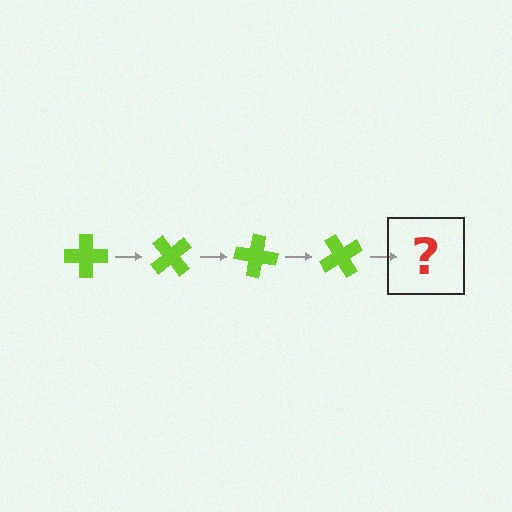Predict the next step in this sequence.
The next step is a lime cross rotated 200 degrees.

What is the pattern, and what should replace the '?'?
The pattern is that the cross rotates 50 degrees each step. The '?' should be a lime cross rotated 200 degrees.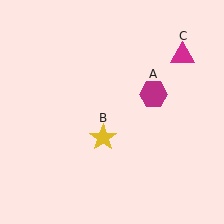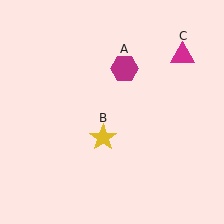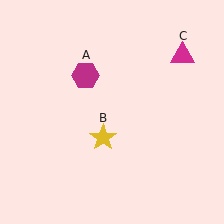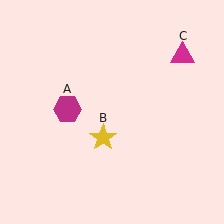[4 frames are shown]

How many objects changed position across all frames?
1 object changed position: magenta hexagon (object A).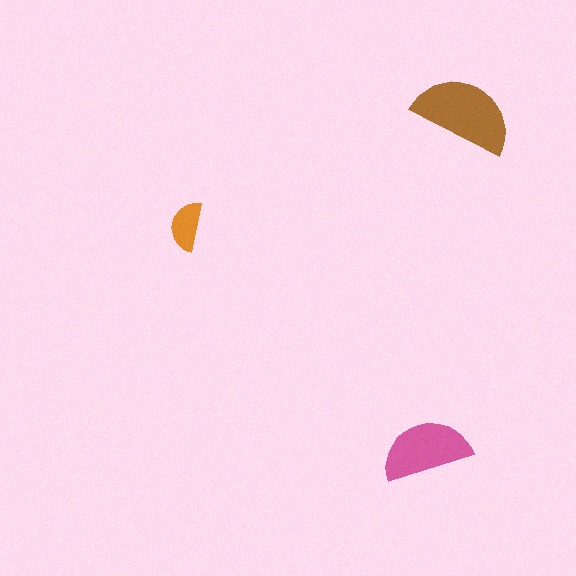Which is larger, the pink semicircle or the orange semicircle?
The pink one.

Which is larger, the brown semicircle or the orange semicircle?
The brown one.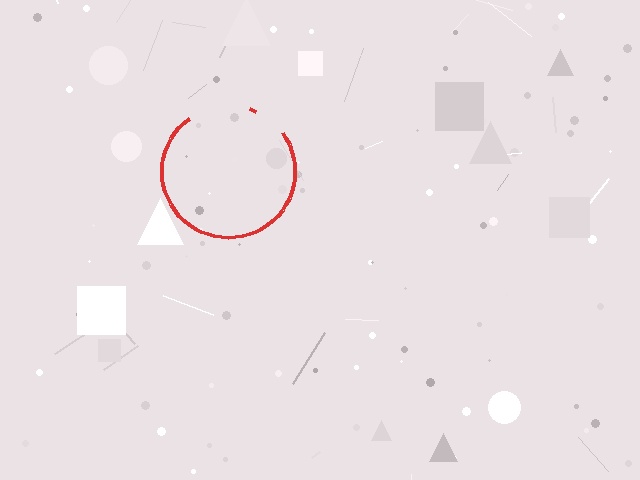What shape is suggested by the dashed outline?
The dashed outline suggests a circle.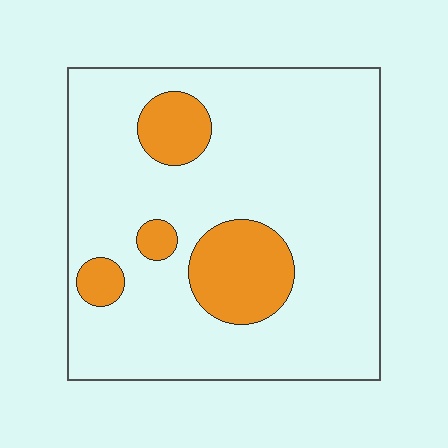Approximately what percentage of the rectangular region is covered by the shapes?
Approximately 15%.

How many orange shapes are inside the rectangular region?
4.